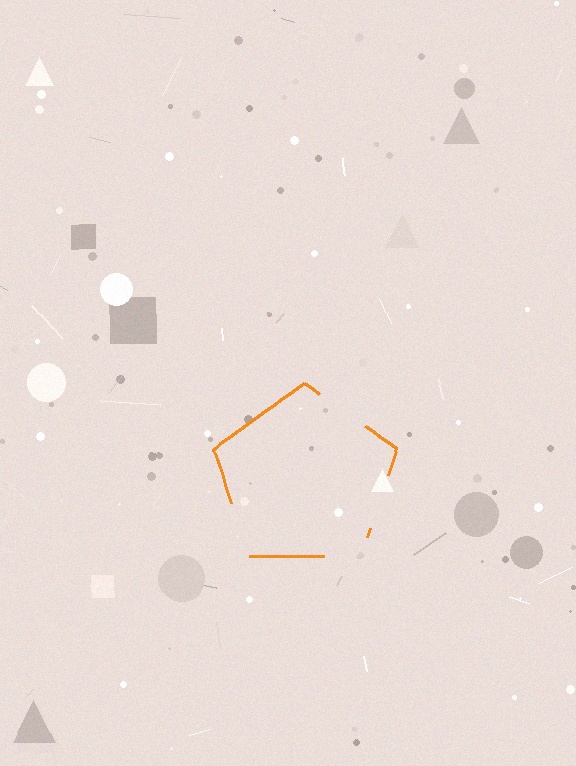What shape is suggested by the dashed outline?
The dashed outline suggests a pentagon.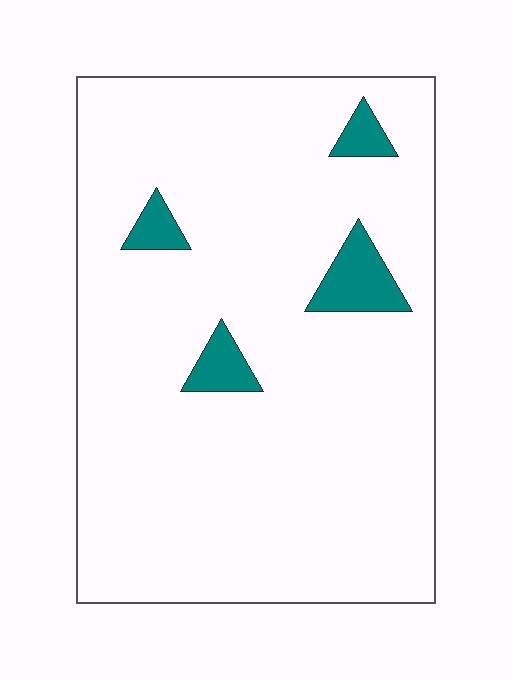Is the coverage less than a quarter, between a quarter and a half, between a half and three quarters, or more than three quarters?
Less than a quarter.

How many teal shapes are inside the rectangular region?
4.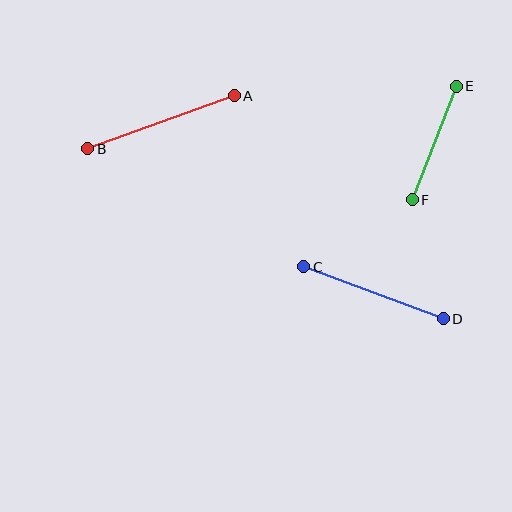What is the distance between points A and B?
The distance is approximately 156 pixels.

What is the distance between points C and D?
The distance is approximately 149 pixels.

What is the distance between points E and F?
The distance is approximately 122 pixels.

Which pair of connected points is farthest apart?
Points A and B are farthest apart.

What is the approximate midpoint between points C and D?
The midpoint is at approximately (374, 293) pixels.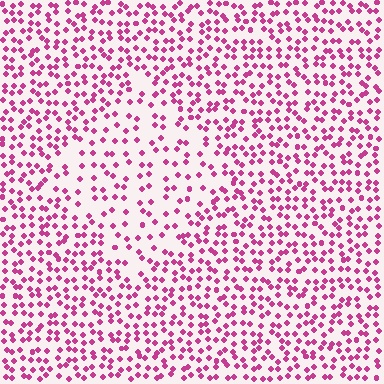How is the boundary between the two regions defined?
The boundary is defined by a change in element density (approximately 1.9x ratio). All elements are the same color, size, and shape.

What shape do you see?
I see a diamond.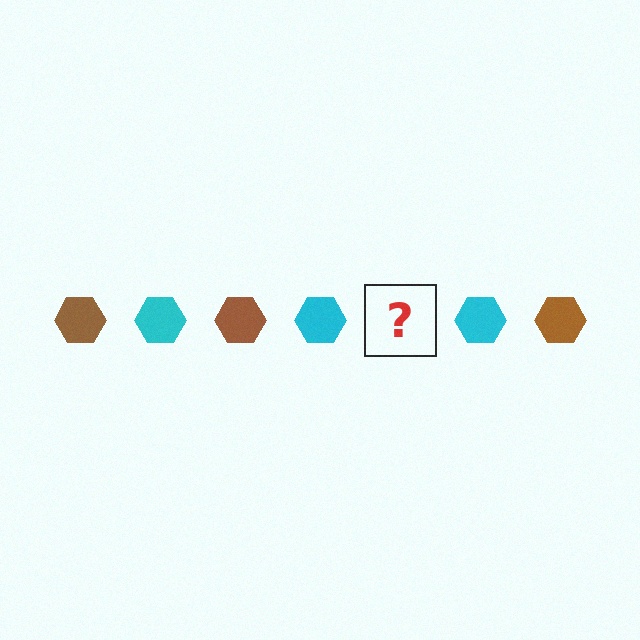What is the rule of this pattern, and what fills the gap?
The rule is that the pattern cycles through brown, cyan hexagons. The gap should be filled with a brown hexagon.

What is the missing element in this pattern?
The missing element is a brown hexagon.